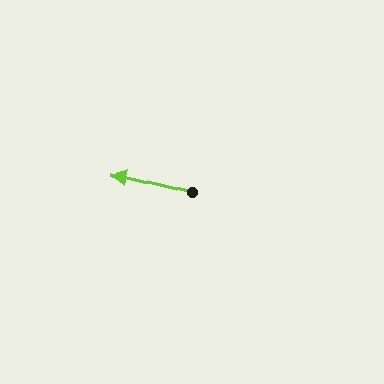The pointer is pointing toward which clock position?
Roughly 9 o'clock.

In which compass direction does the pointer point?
West.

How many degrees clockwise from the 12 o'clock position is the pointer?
Approximately 284 degrees.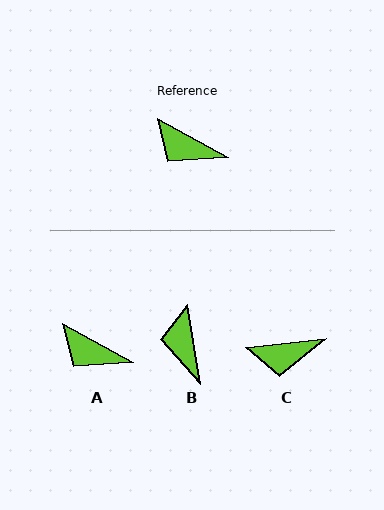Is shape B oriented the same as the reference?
No, it is off by about 52 degrees.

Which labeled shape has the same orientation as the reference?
A.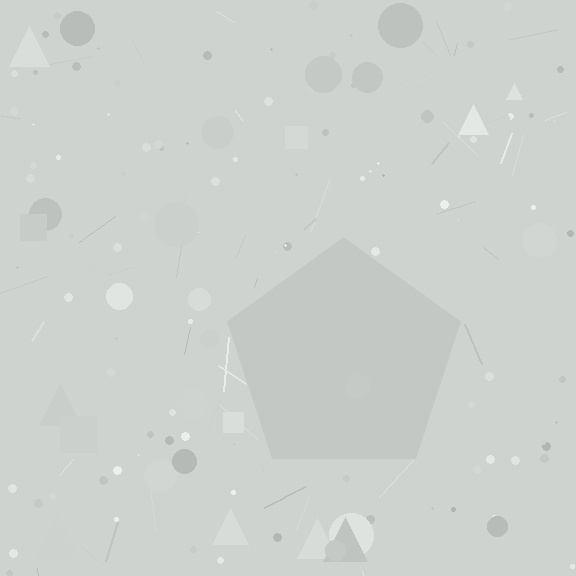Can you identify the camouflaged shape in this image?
The camouflaged shape is a pentagon.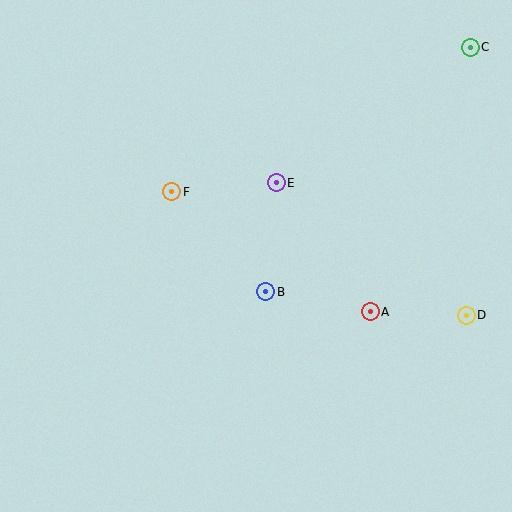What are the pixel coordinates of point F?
Point F is at (172, 192).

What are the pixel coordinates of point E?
Point E is at (276, 183).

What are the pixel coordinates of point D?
Point D is at (466, 315).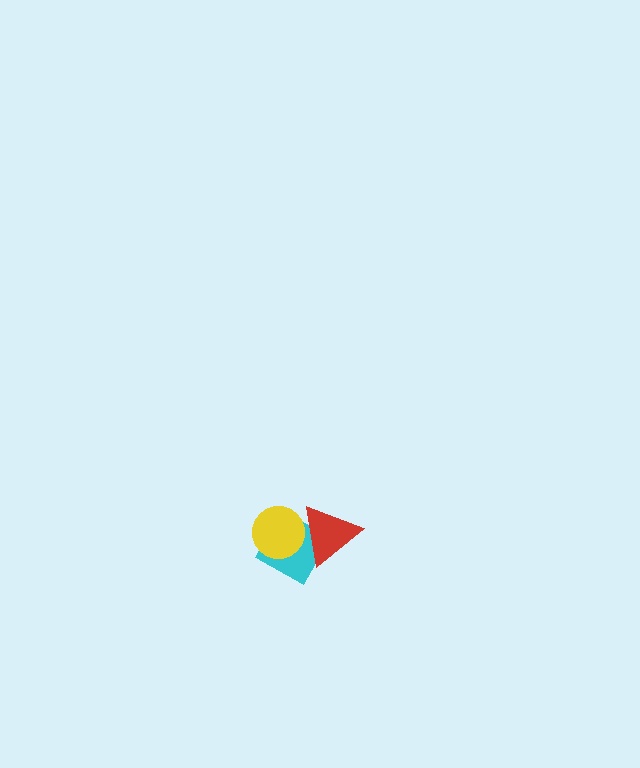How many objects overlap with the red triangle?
2 objects overlap with the red triangle.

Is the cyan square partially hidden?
Yes, it is partially covered by another shape.